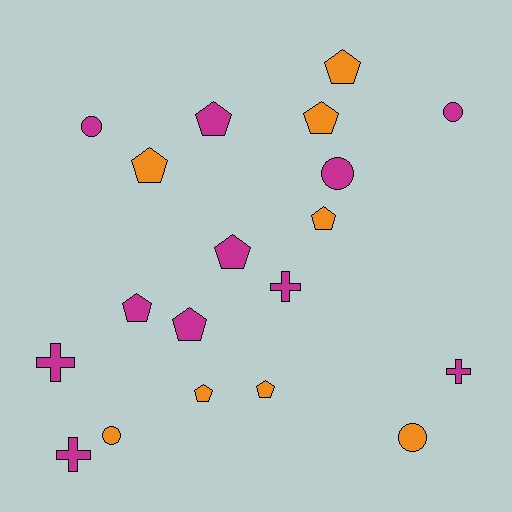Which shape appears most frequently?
Pentagon, with 10 objects.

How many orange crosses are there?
There are no orange crosses.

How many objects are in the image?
There are 19 objects.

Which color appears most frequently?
Magenta, with 11 objects.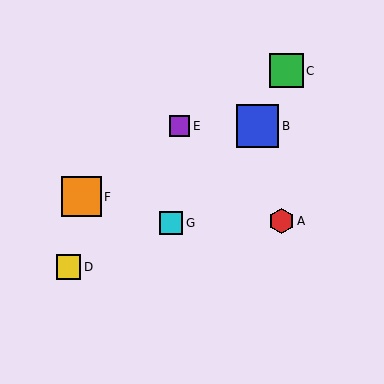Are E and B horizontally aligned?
Yes, both are at y≈126.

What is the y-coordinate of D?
Object D is at y≈267.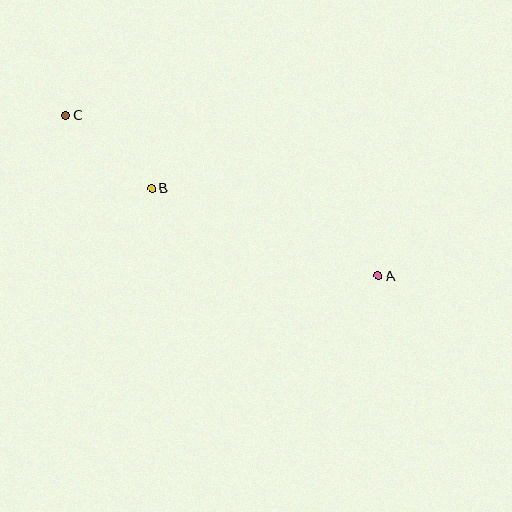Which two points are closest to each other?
Points B and C are closest to each other.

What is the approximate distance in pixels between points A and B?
The distance between A and B is approximately 243 pixels.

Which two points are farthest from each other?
Points A and C are farthest from each other.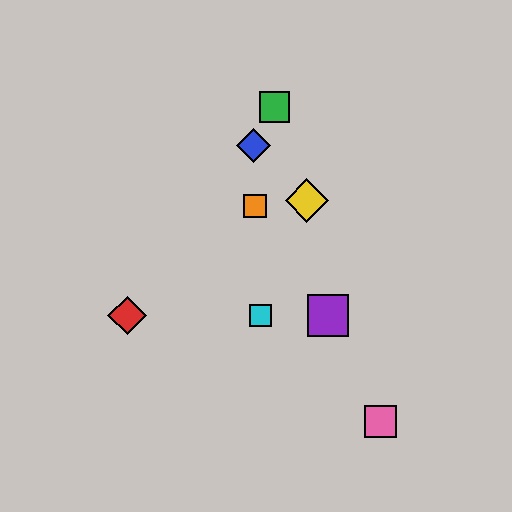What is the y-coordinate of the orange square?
The orange square is at y≈206.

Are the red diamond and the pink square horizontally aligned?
No, the red diamond is at y≈316 and the pink square is at y≈422.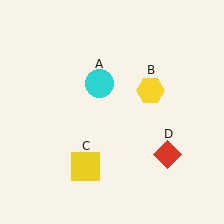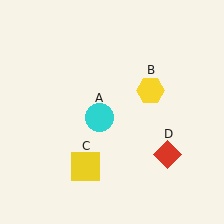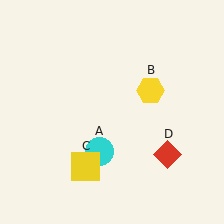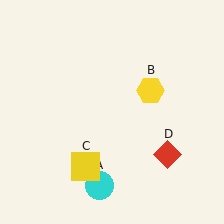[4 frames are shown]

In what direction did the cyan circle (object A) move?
The cyan circle (object A) moved down.